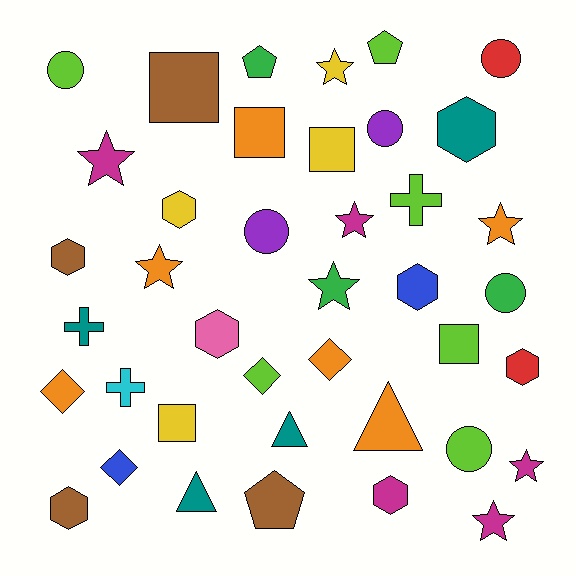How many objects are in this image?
There are 40 objects.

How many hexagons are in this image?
There are 8 hexagons.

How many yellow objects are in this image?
There are 4 yellow objects.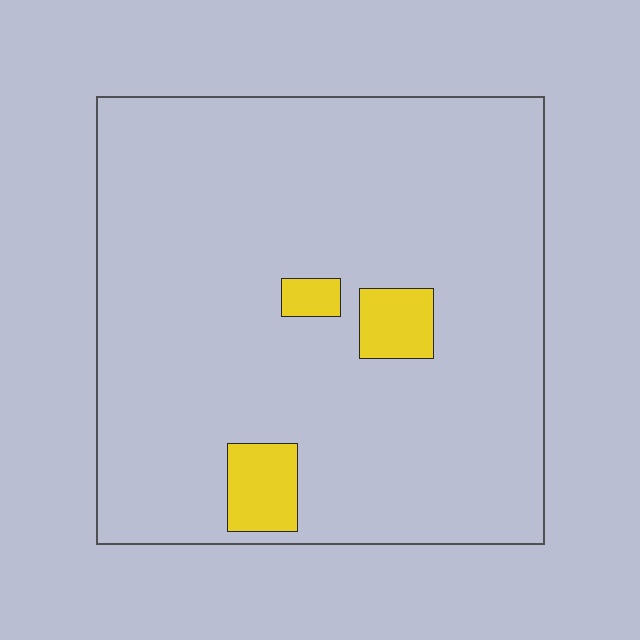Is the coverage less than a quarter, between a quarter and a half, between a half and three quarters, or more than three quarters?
Less than a quarter.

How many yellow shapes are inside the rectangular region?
3.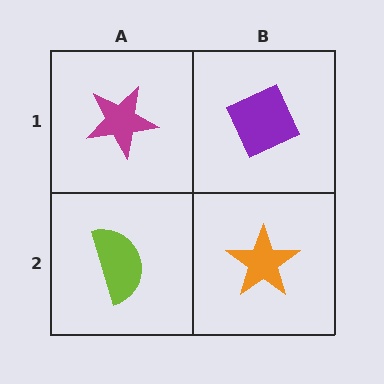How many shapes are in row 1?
2 shapes.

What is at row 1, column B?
A purple diamond.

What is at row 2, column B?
An orange star.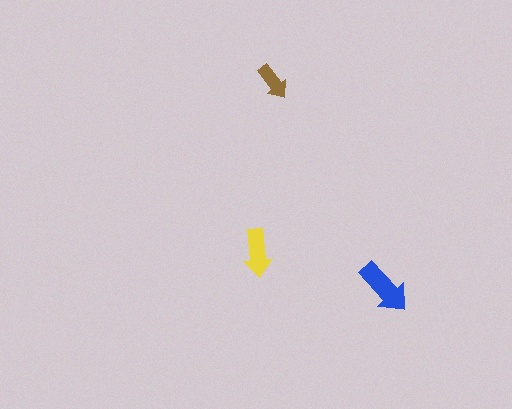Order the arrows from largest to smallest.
the blue one, the yellow one, the brown one.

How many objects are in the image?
There are 3 objects in the image.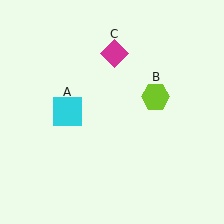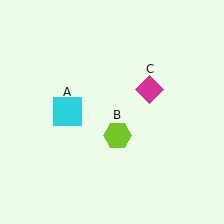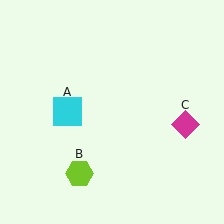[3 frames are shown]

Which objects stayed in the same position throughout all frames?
Cyan square (object A) remained stationary.